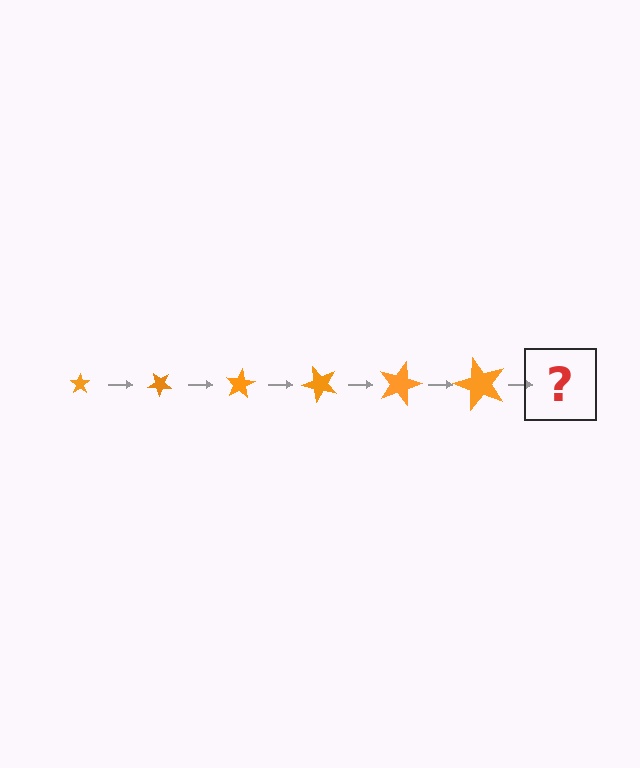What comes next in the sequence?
The next element should be a star, larger than the previous one and rotated 240 degrees from the start.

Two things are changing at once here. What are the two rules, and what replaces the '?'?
The two rules are that the star grows larger each step and it rotates 40 degrees each step. The '?' should be a star, larger than the previous one and rotated 240 degrees from the start.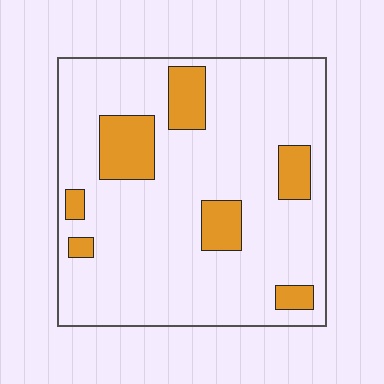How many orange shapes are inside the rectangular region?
7.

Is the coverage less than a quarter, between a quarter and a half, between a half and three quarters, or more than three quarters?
Less than a quarter.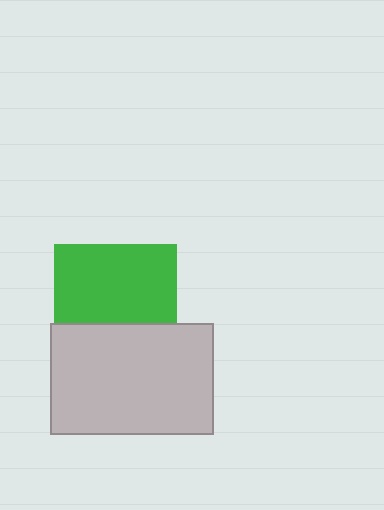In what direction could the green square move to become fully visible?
The green square could move up. That would shift it out from behind the light gray rectangle entirely.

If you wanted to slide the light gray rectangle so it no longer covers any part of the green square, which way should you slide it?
Slide it down — that is the most direct way to separate the two shapes.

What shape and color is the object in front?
The object in front is a light gray rectangle.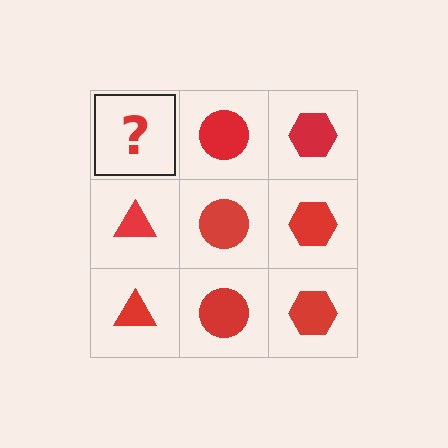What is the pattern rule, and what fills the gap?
The rule is that each column has a consistent shape. The gap should be filled with a red triangle.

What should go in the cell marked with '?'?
The missing cell should contain a red triangle.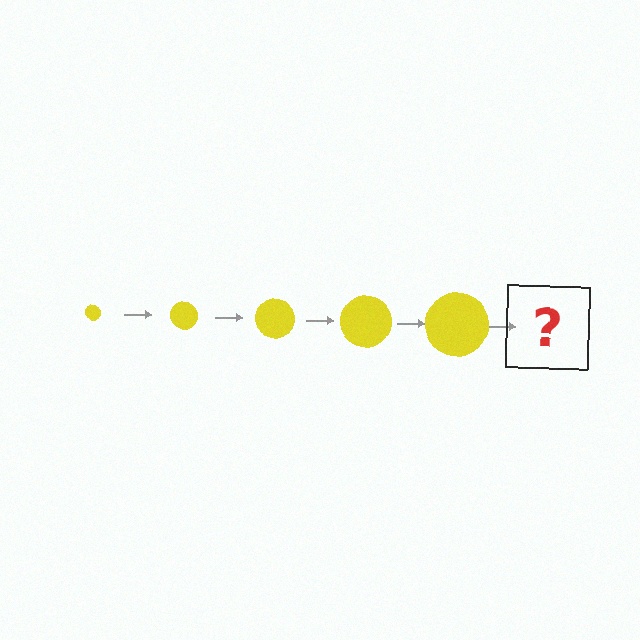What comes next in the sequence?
The next element should be a yellow circle, larger than the previous one.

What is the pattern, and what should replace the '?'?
The pattern is that the circle gets progressively larger each step. The '?' should be a yellow circle, larger than the previous one.